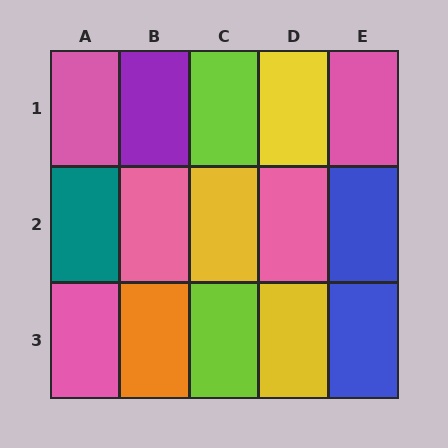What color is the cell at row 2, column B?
Pink.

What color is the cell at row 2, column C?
Yellow.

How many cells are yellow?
3 cells are yellow.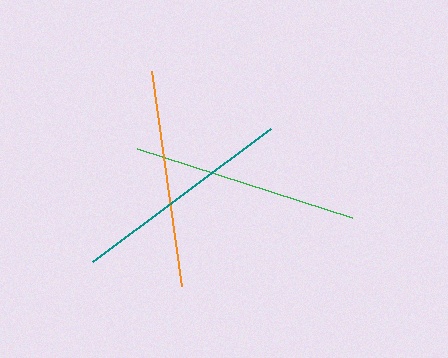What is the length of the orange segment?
The orange segment is approximately 218 pixels long.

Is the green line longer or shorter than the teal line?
The green line is longer than the teal line.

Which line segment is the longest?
The green line is the longest at approximately 226 pixels.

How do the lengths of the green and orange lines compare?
The green and orange lines are approximately the same length.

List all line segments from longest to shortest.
From longest to shortest: green, teal, orange.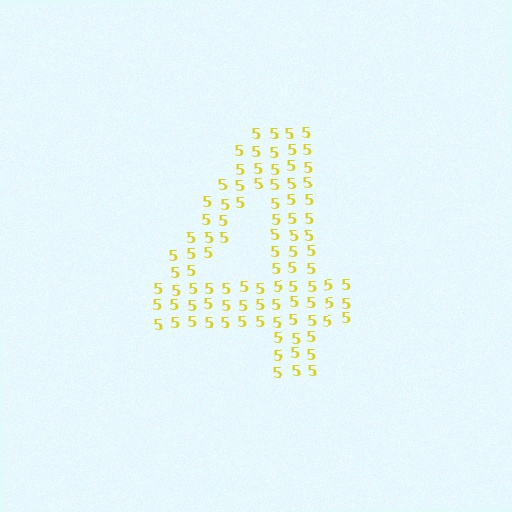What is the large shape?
The large shape is the digit 4.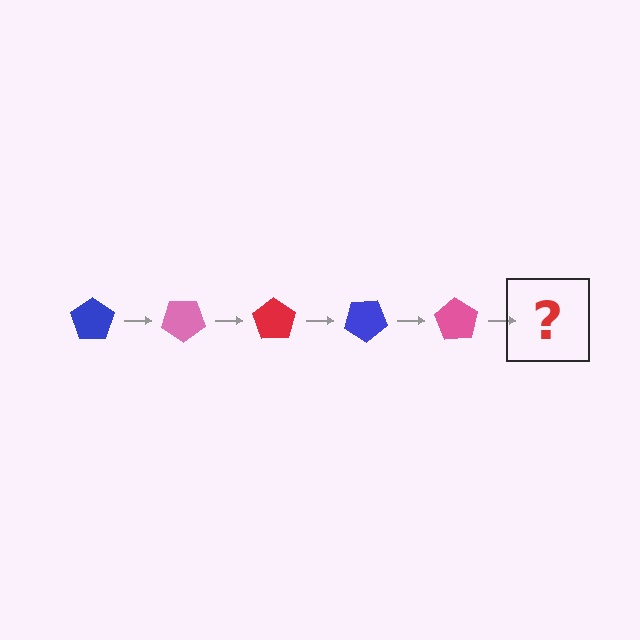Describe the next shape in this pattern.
It should be a red pentagon, rotated 175 degrees from the start.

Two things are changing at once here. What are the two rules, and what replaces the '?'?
The two rules are that it rotates 35 degrees each step and the color cycles through blue, pink, and red. The '?' should be a red pentagon, rotated 175 degrees from the start.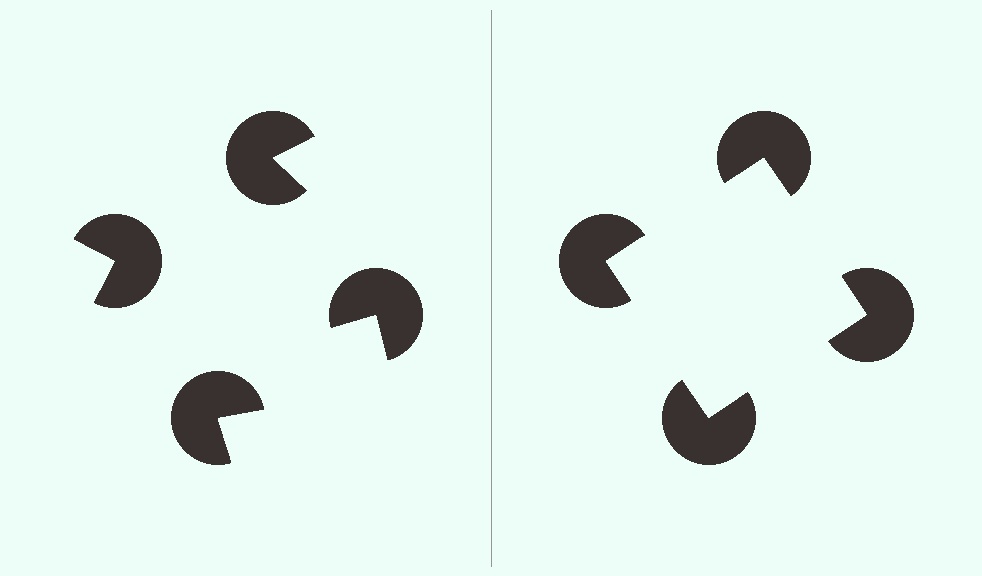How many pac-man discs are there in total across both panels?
8 — 4 on each side.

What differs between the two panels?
The pac-man discs are positioned identically on both sides; only the wedge orientations differ. On the right they align to a square; on the left they are misaligned.